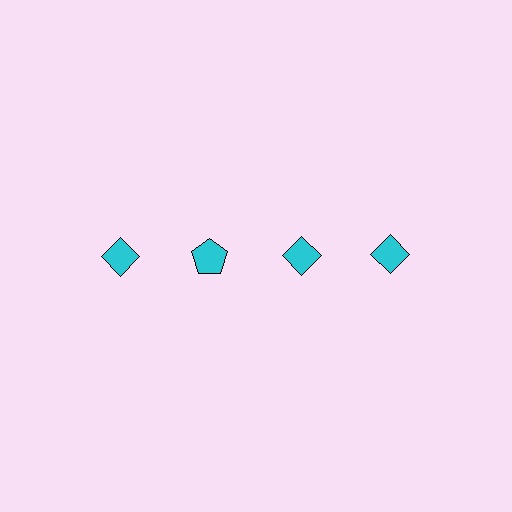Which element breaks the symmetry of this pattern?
The cyan pentagon in the top row, second from left column breaks the symmetry. All other shapes are cyan diamonds.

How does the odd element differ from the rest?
It has a different shape: pentagon instead of diamond.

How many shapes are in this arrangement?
There are 4 shapes arranged in a grid pattern.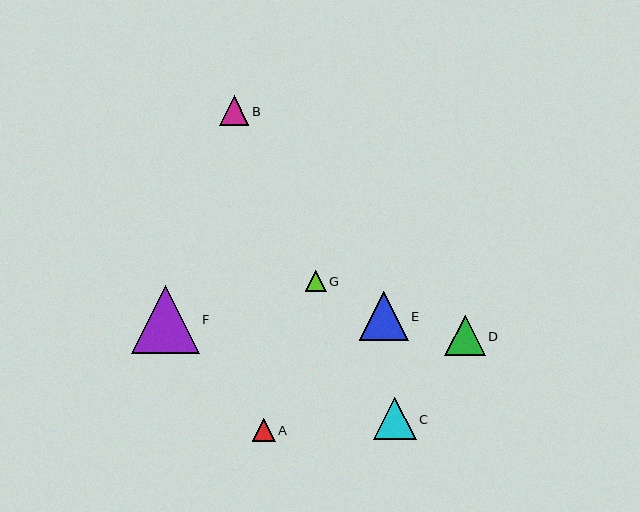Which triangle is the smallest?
Triangle G is the smallest with a size of approximately 21 pixels.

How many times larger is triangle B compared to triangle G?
Triangle B is approximately 1.4 times the size of triangle G.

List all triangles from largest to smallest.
From largest to smallest: F, E, C, D, B, A, G.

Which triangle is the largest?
Triangle F is the largest with a size of approximately 68 pixels.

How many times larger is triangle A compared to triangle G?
Triangle A is approximately 1.1 times the size of triangle G.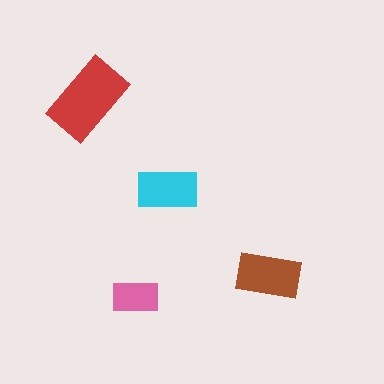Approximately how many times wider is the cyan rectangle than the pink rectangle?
About 1.5 times wider.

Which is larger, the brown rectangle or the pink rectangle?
The brown one.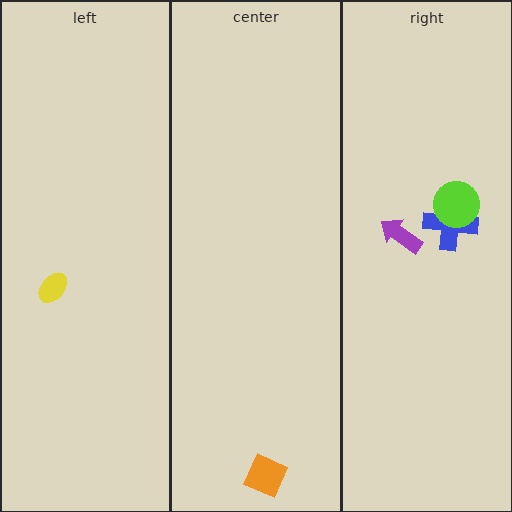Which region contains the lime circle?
The right region.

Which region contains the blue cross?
The right region.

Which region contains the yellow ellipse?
The left region.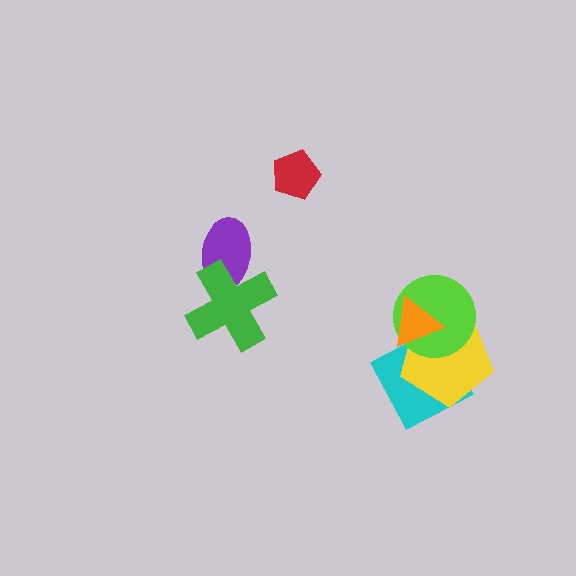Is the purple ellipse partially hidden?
Yes, it is partially covered by another shape.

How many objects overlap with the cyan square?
3 objects overlap with the cyan square.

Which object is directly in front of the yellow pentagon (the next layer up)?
The lime circle is directly in front of the yellow pentagon.